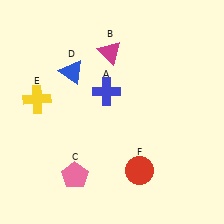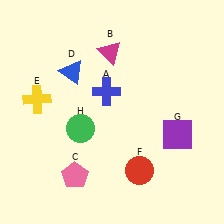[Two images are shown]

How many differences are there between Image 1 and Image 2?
There are 2 differences between the two images.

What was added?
A purple square (G), a green circle (H) were added in Image 2.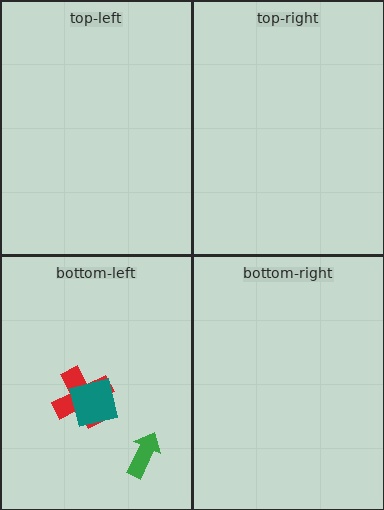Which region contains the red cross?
The bottom-left region.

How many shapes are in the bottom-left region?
3.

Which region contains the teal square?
The bottom-left region.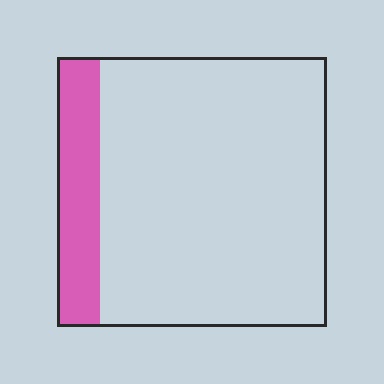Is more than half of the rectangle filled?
No.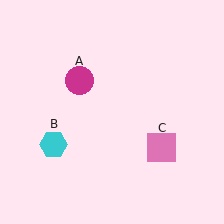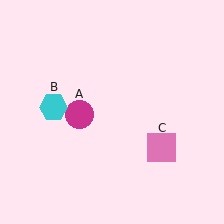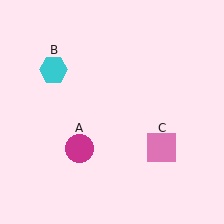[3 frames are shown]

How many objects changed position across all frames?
2 objects changed position: magenta circle (object A), cyan hexagon (object B).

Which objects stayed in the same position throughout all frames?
Pink square (object C) remained stationary.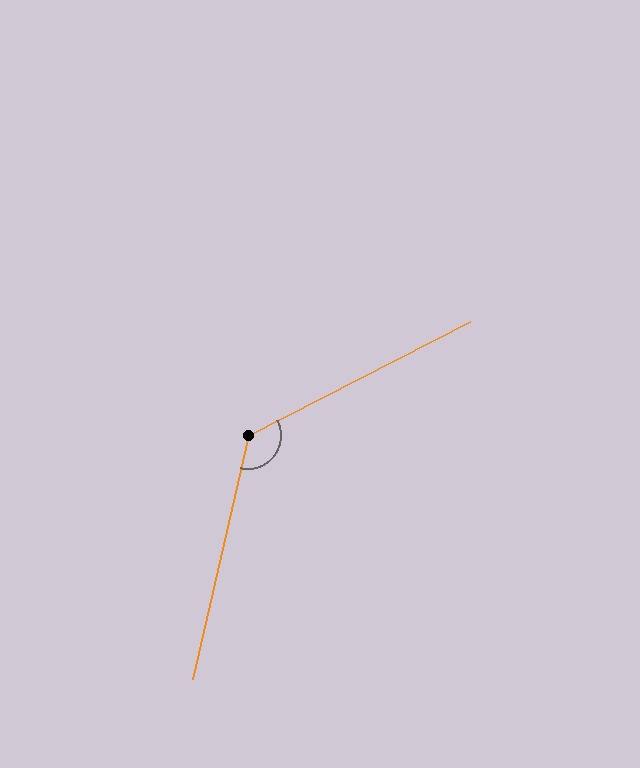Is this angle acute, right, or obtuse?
It is obtuse.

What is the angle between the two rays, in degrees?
Approximately 130 degrees.